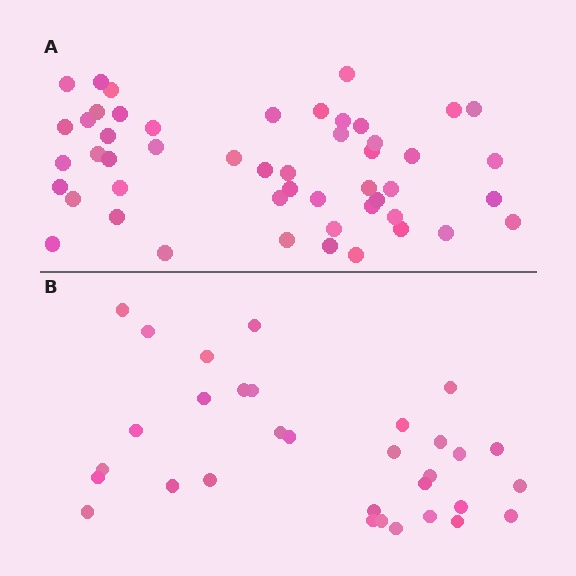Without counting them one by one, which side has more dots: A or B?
Region A (the top region) has more dots.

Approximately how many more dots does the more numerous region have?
Region A has approximately 20 more dots than region B.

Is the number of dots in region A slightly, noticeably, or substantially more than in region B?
Region A has substantially more. The ratio is roughly 1.6 to 1.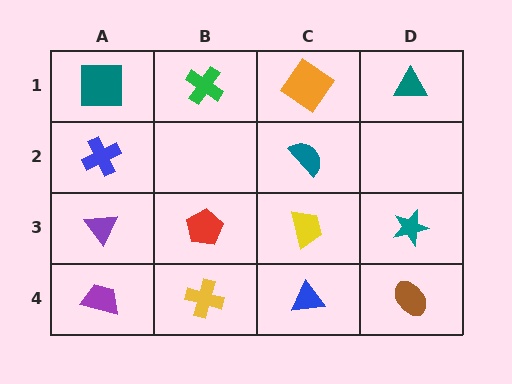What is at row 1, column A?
A teal square.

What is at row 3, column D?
A teal star.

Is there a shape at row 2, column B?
No, that cell is empty.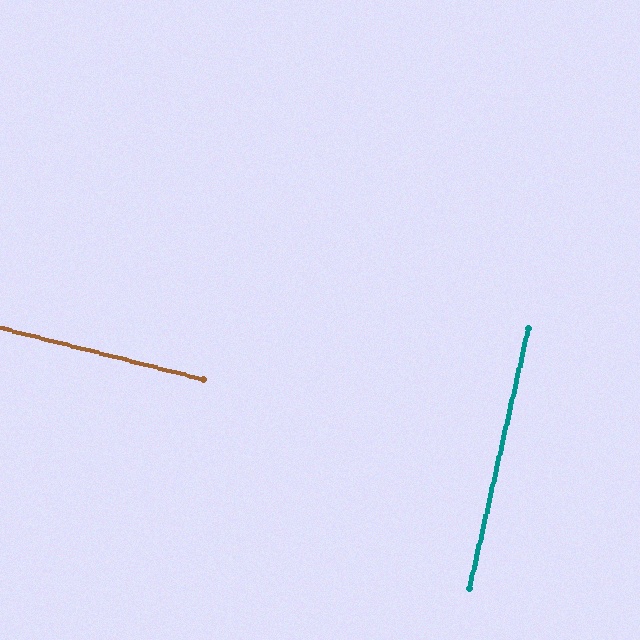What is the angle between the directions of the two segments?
Approximately 89 degrees.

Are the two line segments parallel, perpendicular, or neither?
Perpendicular — they meet at approximately 89°.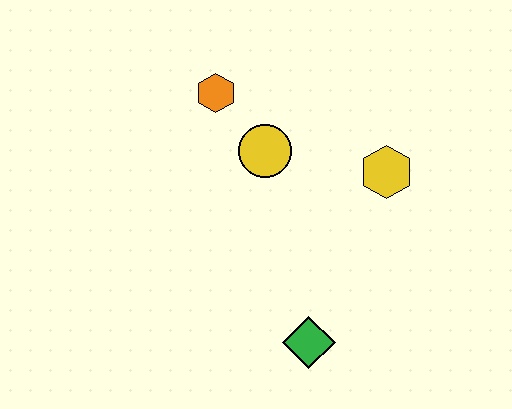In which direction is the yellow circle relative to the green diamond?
The yellow circle is above the green diamond.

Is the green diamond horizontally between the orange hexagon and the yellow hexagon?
Yes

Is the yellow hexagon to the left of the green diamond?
No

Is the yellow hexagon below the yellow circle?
Yes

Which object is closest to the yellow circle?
The orange hexagon is closest to the yellow circle.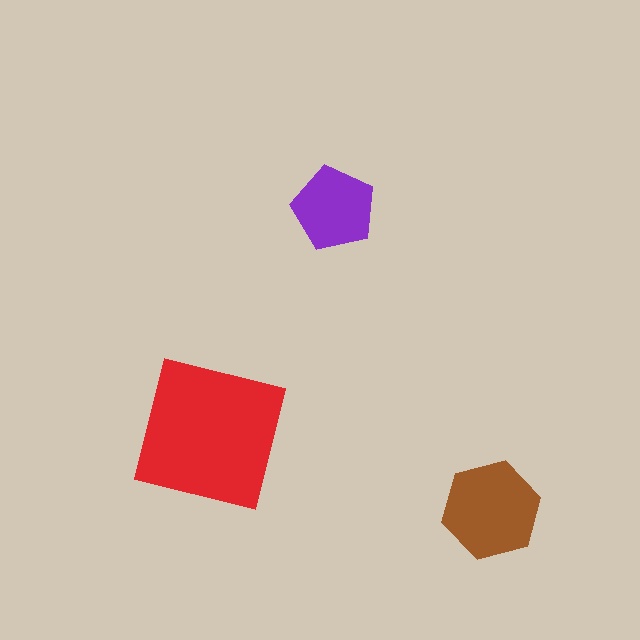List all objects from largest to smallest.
The red square, the brown hexagon, the purple pentagon.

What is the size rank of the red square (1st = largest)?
1st.